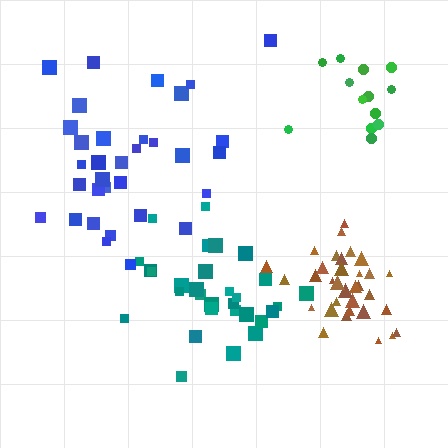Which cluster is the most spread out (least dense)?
Blue.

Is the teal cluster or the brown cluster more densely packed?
Brown.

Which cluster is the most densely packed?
Brown.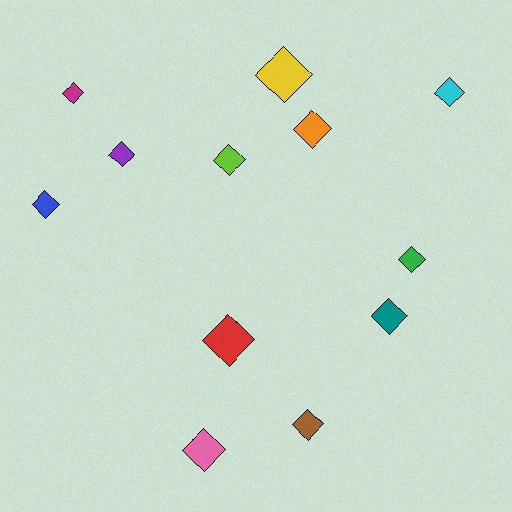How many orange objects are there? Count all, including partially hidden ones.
There is 1 orange object.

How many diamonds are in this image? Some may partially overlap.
There are 12 diamonds.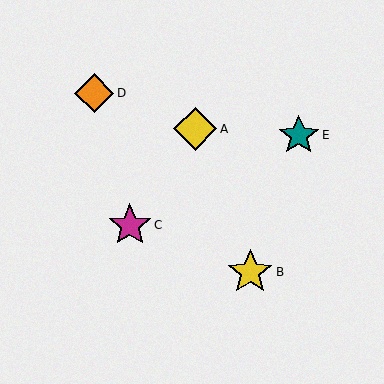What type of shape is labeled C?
Shape C is a magenta star.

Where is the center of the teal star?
The center of the teal star is at (299, 135).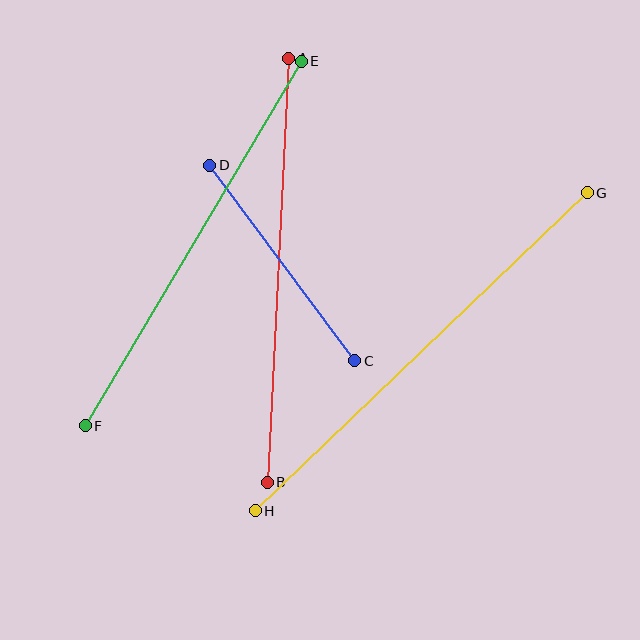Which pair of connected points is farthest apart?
Points G and H are farthest apart.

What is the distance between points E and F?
The distance is approximately 424 pixels.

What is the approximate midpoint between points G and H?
The midpoint is at approximately (421, 352) pixels.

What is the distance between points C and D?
The distance is approximately 243 pixels.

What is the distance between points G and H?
The distance is approximately 460 pixels.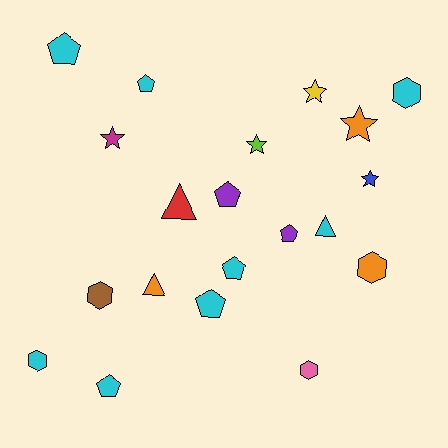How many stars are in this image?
There are 5 stars.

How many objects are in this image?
There are 20 objects.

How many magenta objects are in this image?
There is 1 magenta object.